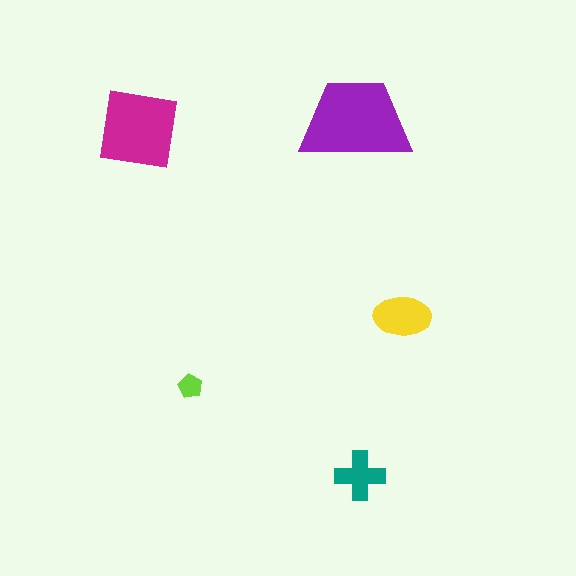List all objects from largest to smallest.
The purple trapezoid, the magenta square, the yellow ellipse, the teal cross, the lime pentagon.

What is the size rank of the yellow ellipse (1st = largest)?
3rd.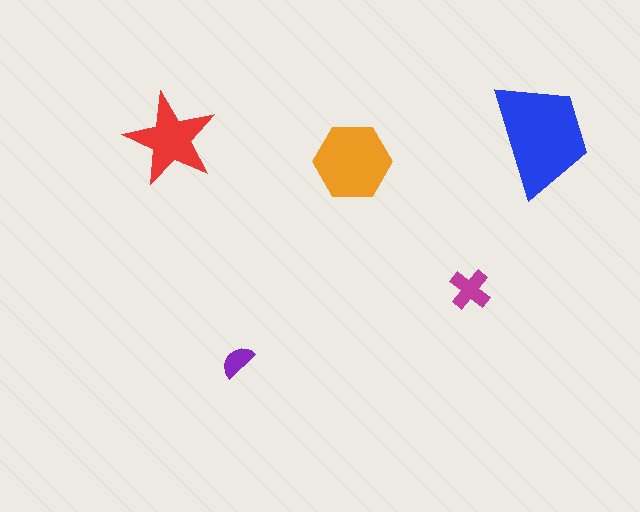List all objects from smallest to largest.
The purple semicircle, the magenta cross, the red star, the orange hexagon, the blue trapezoid.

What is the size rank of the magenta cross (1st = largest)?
4th.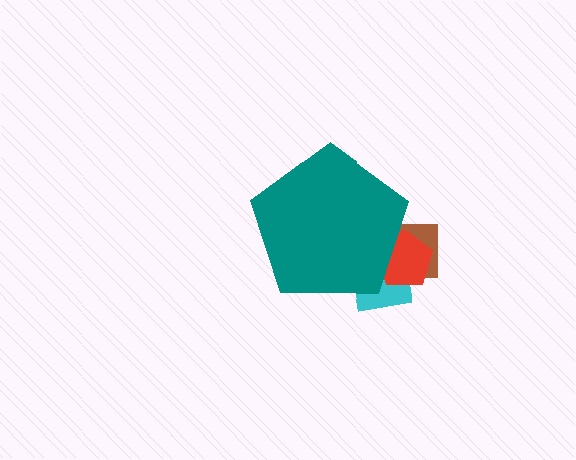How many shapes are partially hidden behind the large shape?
3 shapes are partially hidden.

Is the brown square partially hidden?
Yes, the brown square is partially hidden behind the teal pentagon.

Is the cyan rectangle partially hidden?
Yes, the cyan rectangle is partially hidden behind the teal pentagon.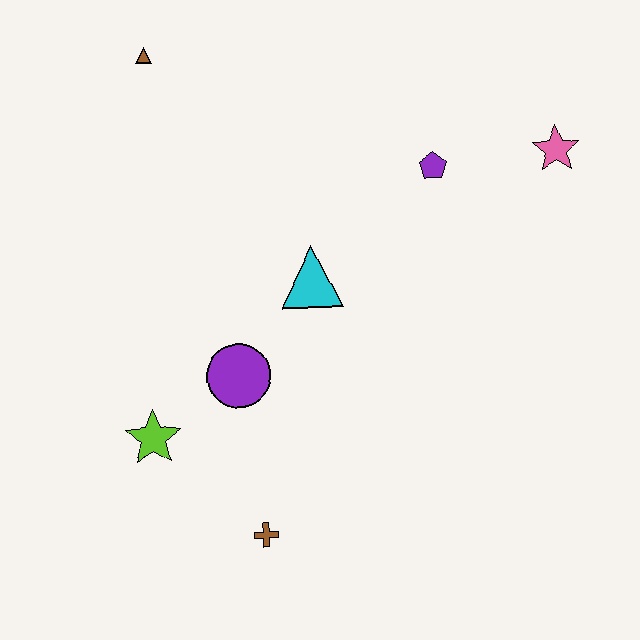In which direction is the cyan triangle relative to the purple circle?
The cyan triangle is above the purple circle.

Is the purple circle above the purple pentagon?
No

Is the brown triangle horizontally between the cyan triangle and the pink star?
No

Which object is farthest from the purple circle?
The pink star is farthest from the purple circle.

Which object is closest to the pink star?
The purple pentagon is closest to the pink star.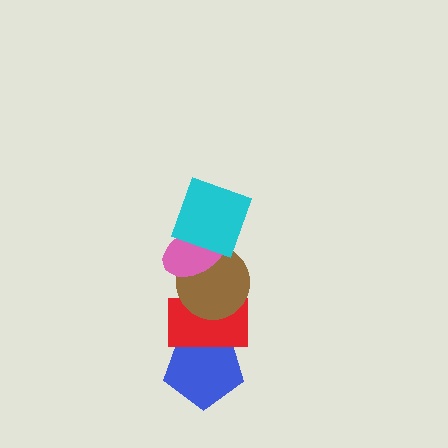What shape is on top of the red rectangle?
The brown circle is on top of the red rectangle.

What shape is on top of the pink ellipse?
The cyan square is on top of the pink ellipse.